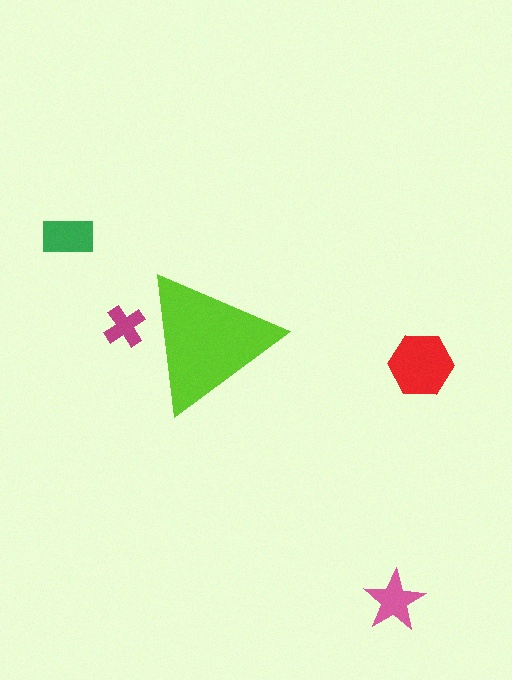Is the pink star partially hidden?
No, the pink star is fully visible.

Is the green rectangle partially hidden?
No, the green rectangle is fully visible.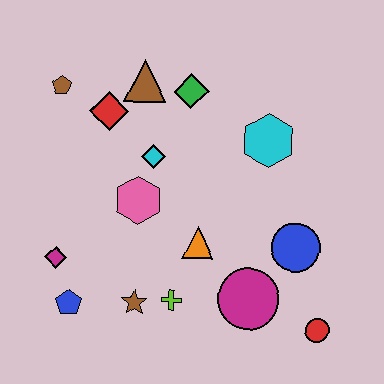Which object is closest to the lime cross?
The brown star is closest to the lime cross.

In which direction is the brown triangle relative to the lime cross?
The brown triangle is above the lime cross.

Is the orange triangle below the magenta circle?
No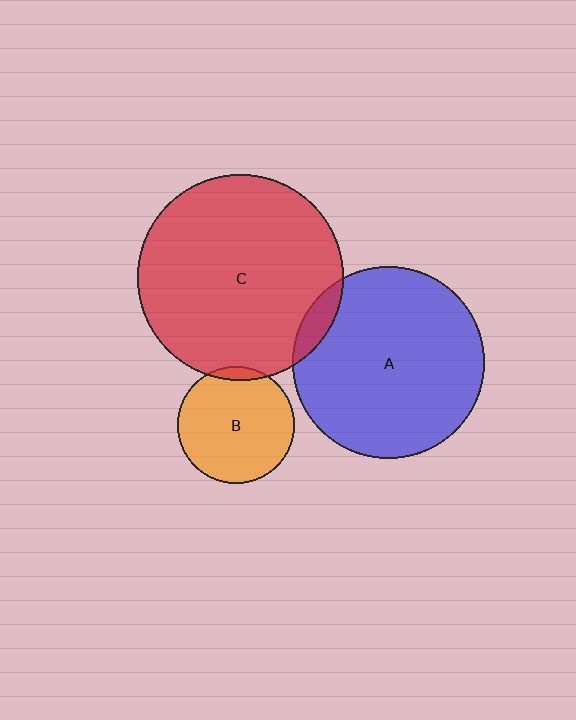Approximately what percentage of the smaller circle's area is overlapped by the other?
Approximately 5%.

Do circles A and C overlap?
Yes.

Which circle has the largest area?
Circle C (red).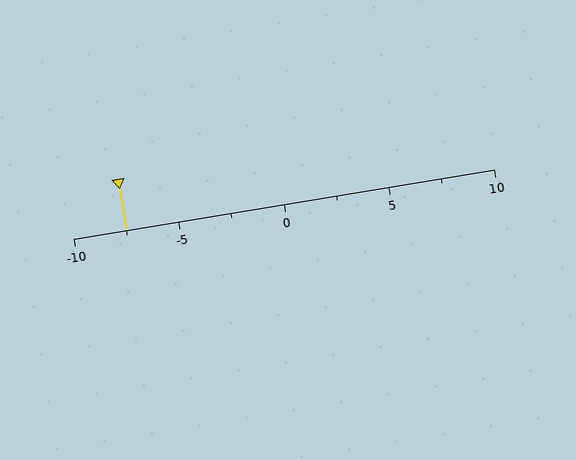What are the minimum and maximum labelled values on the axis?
The axis runs from -10 to 10.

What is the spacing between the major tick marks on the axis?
The major ticks are spaced 5 apart.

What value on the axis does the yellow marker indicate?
The marker indicates approximately -7.5.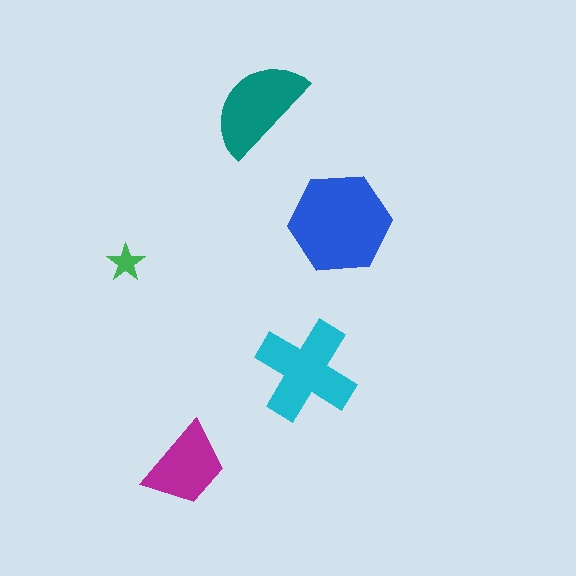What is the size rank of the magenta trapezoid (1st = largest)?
4th.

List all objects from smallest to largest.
The green star, the magenta trapezoid, the teal semicircle, the cyan cross, the blue hexagon.